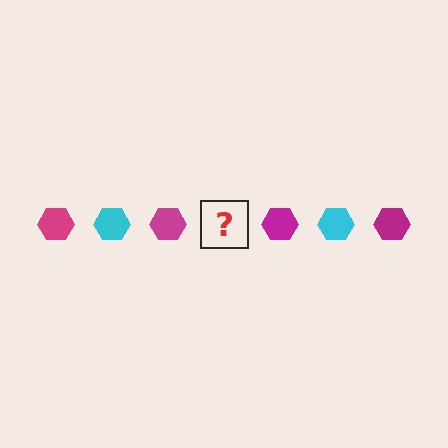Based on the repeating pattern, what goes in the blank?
The blank should be a cyan hexagon.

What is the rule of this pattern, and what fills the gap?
The rule is that the pattern cycles through magenta, cyan hexagons. The gap should be filled with a cyan hexagon.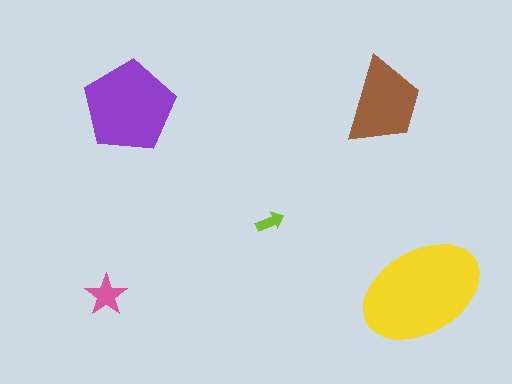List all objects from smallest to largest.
The lime arrow, the pink star, the brown trapezoid, the purple pentagon, the yellow ellipse.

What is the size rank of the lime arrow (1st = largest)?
5th.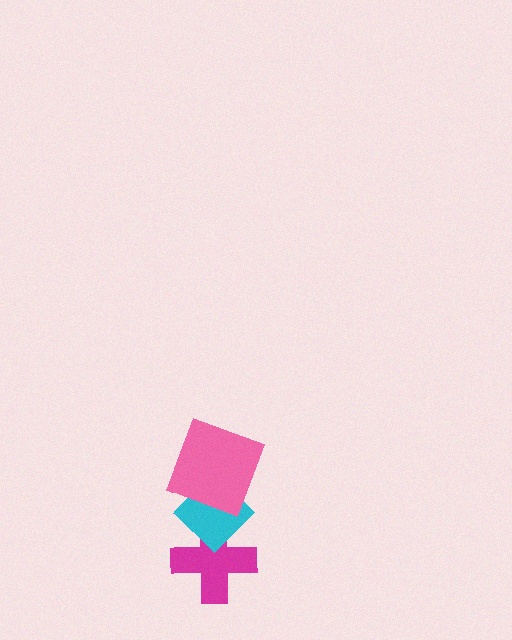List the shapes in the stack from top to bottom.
From top to bottom: the pink square, the cyan diamond, the magenta cross.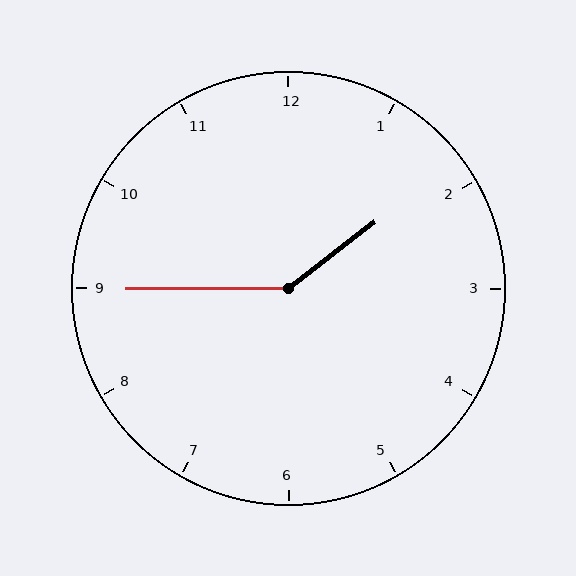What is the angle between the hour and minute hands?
Approximately 142 degrees.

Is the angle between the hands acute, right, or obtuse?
It is obtuse.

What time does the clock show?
1:45.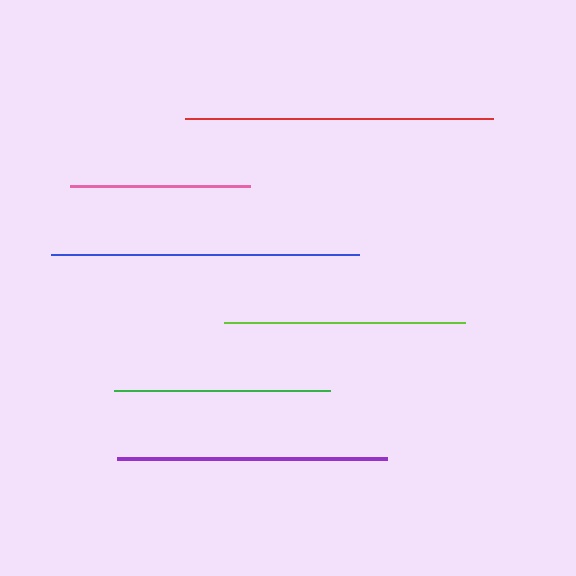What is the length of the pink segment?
The pink segment is approximately 180 pixels long.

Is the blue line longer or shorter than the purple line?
The blue line is longer than the purple line.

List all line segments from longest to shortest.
From longest to shortest: blue, red, purple, lime, green, pink.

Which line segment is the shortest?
The pink line is the shortest at approximately 180 pixels.